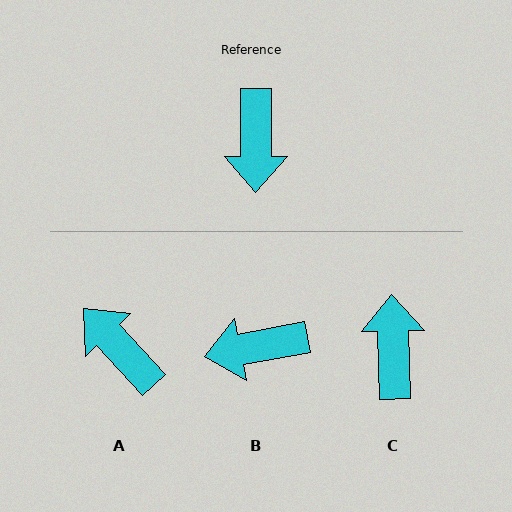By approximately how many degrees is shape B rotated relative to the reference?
Approximately 79 degrees clockwise.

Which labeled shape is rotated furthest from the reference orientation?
C, about 178 degrees away.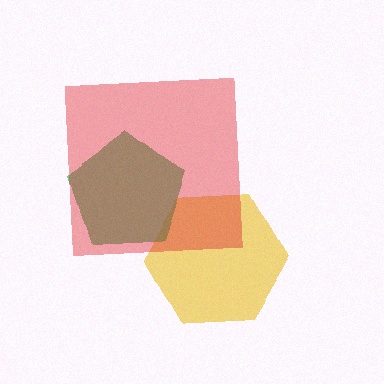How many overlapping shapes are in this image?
There are 3 overlapping shapes in the image.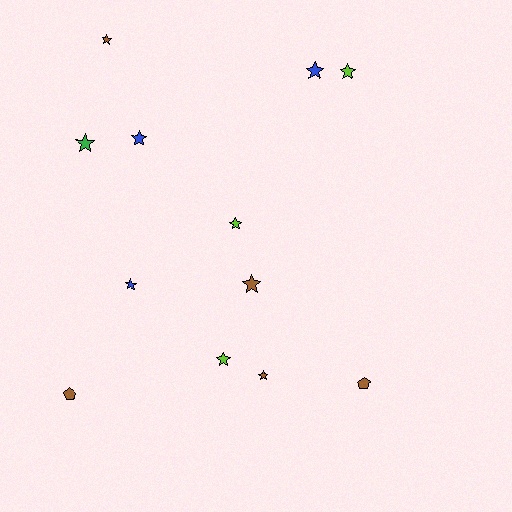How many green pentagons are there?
There are no green pentagons.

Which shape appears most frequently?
Star, with 10 objects.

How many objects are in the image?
There are 12 objects.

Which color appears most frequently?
Brown, with 5 objects.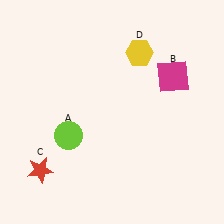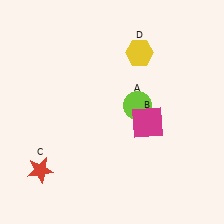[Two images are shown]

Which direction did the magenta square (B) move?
The magenta square (B) moved down.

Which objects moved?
The objects that moved are: the lime circle (A), the magenta square (B).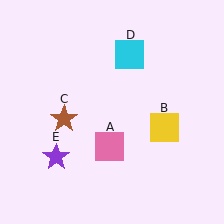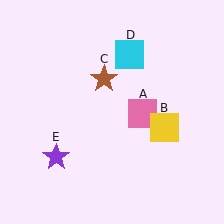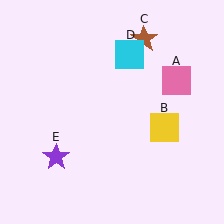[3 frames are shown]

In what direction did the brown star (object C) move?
The brown star (object C) moved up and to the right.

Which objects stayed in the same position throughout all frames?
Yellow square (object B) and cyan square (object D) and purple star (object E) remained stationary.